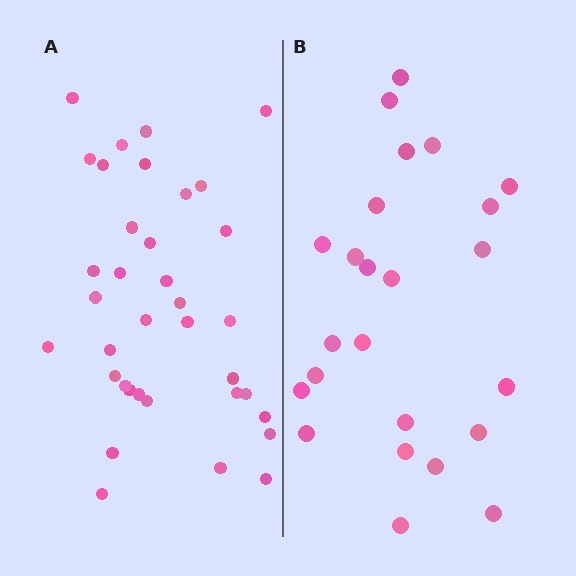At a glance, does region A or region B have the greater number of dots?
Region A (the left region) has more dots.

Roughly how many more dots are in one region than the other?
Region A has roughly 12 or so more dots than region B.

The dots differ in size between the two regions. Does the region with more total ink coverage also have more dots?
No. Region B has more total ink coverage because its dots are larger, but region A actually contains more individual dots. Total area can be misleading — the number of items is what matters here.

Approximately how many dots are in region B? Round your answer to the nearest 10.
About 20 dots. (The exact count is 24, which rounds to 20.)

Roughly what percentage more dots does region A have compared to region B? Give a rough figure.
About 50% more.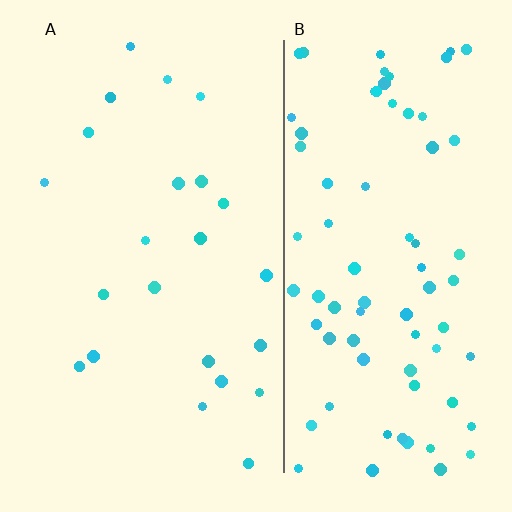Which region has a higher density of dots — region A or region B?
B (the right).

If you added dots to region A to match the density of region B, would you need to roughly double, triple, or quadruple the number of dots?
Approximately triple.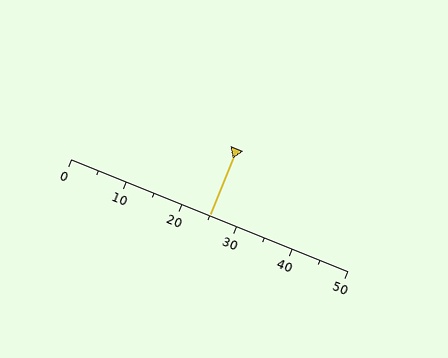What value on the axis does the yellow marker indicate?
The marker indicates approximately 25.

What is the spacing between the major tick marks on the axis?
The major ticks are spaced 10 apart.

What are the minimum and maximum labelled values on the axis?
The axis runs from 0 to 50.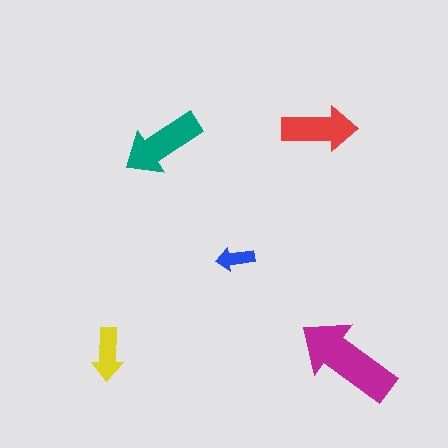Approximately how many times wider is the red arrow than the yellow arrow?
About 1.5 times wider.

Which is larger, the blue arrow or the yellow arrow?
The yellow one.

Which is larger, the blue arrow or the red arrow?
The red one.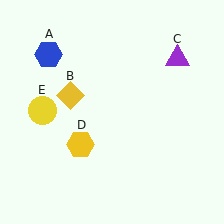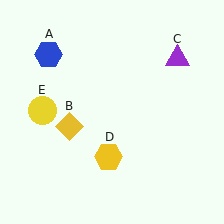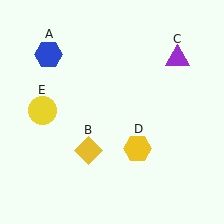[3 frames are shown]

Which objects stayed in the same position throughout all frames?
Blue hexagon (object A) and purple triangle (object C) and yellow circle (object E) remained stationary.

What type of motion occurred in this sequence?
The yellow diamond (object B), yellow hexagon (object D) rotated counterclockwise around the center of the scene.